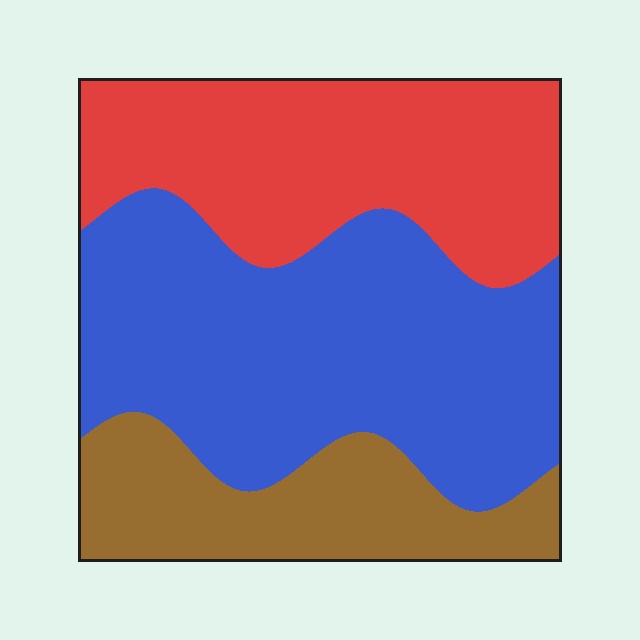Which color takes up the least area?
Brown, at roughly 20%.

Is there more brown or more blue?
Blue.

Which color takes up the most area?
Blue, at roughly 45%.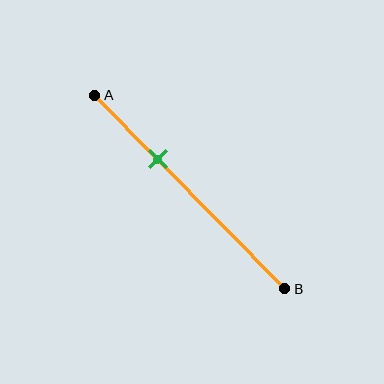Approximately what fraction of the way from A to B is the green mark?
The green mark is approximately 35% of the way from A to B.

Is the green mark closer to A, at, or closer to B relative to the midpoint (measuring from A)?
The green mark is closer to point A than the midpoint of segment AB.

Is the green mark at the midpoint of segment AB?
No, the mark is at about 35% from A, not at the 50% midpoint.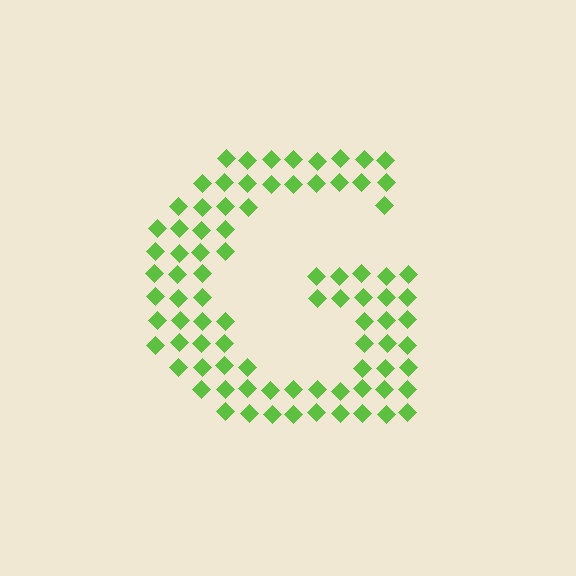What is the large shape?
The large shape is the letter G.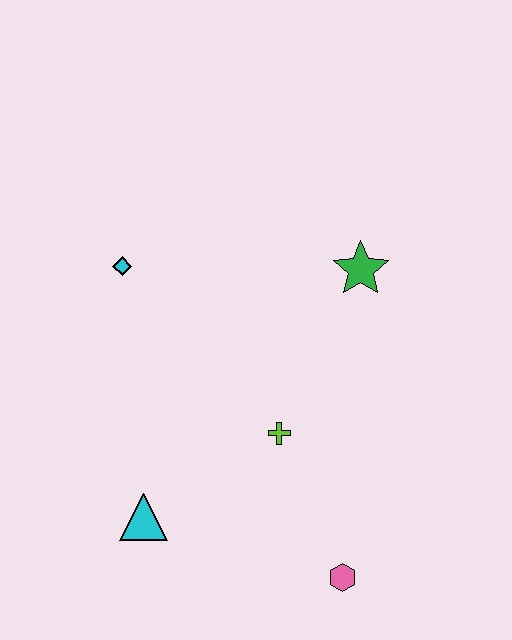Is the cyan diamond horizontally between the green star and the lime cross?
No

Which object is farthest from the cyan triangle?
The green star is farthest from the cyan triangle.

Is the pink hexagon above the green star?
No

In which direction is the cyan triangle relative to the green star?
The cyan triangle is below the green star.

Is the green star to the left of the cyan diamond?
No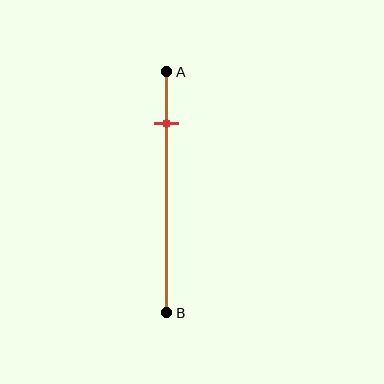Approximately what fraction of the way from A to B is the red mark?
The red mark is approximately 20% of the way from A to B.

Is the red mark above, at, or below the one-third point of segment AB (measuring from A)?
The red mark is above the one-third point of segment AB.